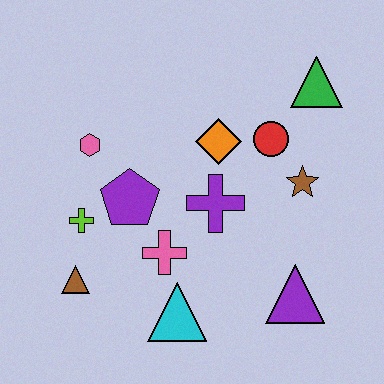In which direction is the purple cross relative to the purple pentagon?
The purple cross is to the right of the purple pentagon.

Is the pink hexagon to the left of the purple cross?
Yes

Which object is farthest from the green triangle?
The brown triangle is farthest from the green triangle.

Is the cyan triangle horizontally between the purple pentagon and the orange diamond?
Yes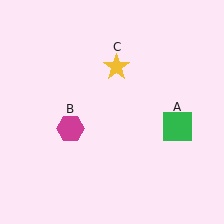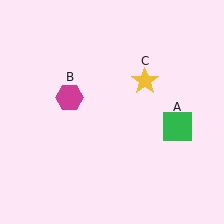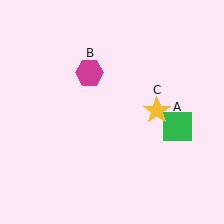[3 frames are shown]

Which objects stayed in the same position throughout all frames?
Green square (object A) remained stationary.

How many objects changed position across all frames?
2 objects changed position: magenta hexagon (object B), yellow star (object C).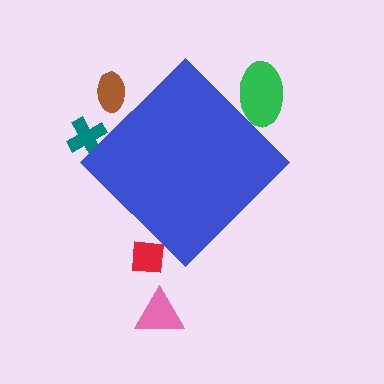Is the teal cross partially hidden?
Yes, the teal cross is partially hidden behind the blue diamond.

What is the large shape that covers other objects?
A blue diamond.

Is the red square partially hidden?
Yes, the red square is partially hidden behind the blue diamond.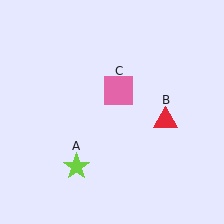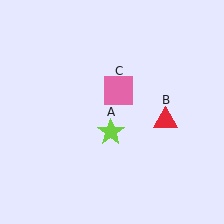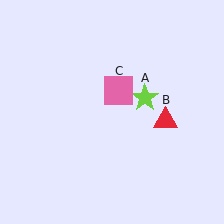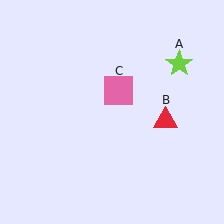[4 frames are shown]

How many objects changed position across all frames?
1 object changed position: lime star (object A).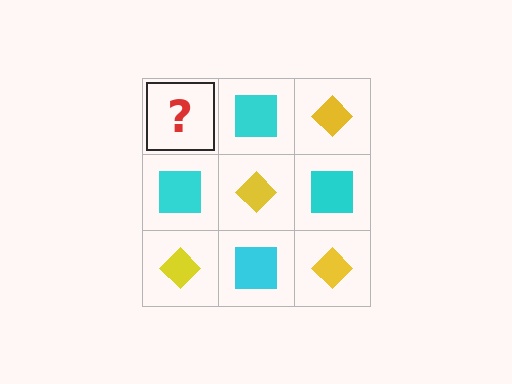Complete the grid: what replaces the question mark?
The question mark should be replaced with a yellow diamond.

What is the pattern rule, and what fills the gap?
The rule is that it alternates yellow diamond and cyan square in a checkerboard pattern. The gap should be filled with a yellow diamond.